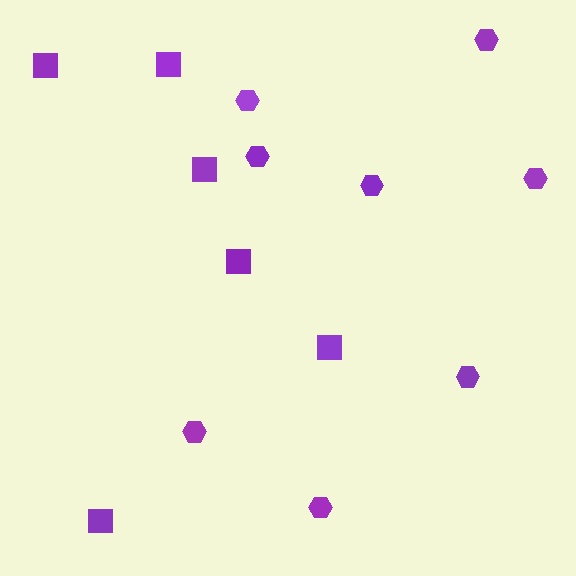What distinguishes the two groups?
There are 2 groups: one group of squares (6) and one group of hexagons (8).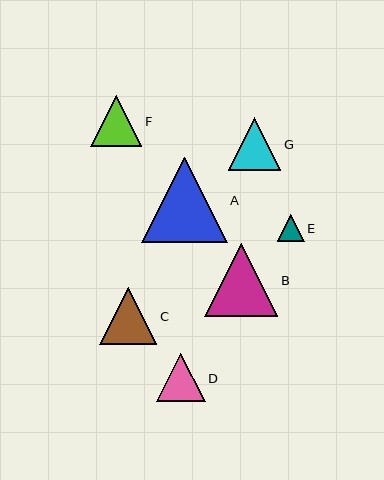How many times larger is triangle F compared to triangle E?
Triangle F is approximately 1.9 times the size of triangle E.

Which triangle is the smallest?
Triangle E is the smallest with a size of approximately 27 pixels.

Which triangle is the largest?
Triangle A is the largest with a size of approximately 85 pixels.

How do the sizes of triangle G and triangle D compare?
Triangle G and triangle D are approximately the same size.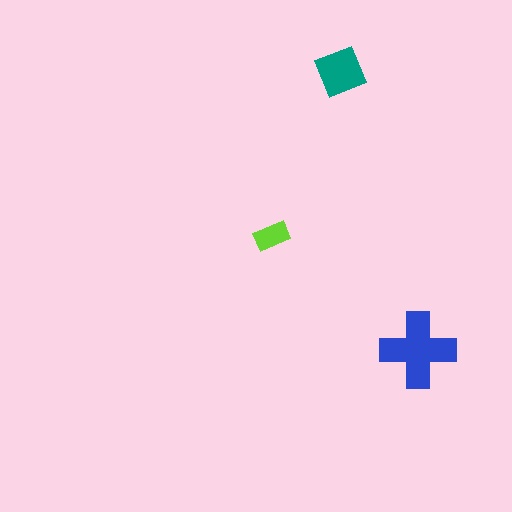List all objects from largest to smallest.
The blue cross, the teal diamond, the lime rectangle.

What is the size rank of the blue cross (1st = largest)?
1st.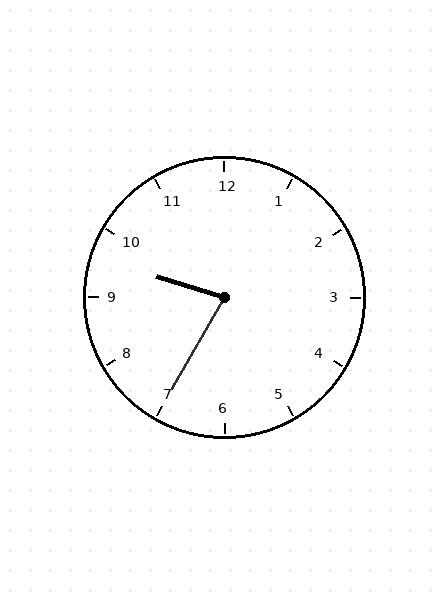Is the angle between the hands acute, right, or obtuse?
It is acute.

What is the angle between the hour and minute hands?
Approximately 78 degrees.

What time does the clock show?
9:35.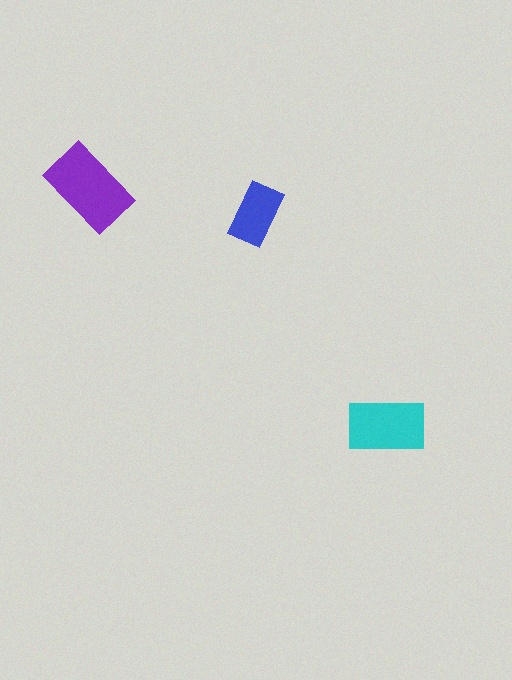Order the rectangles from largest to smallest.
the purple one, the cyan one, the blue one.